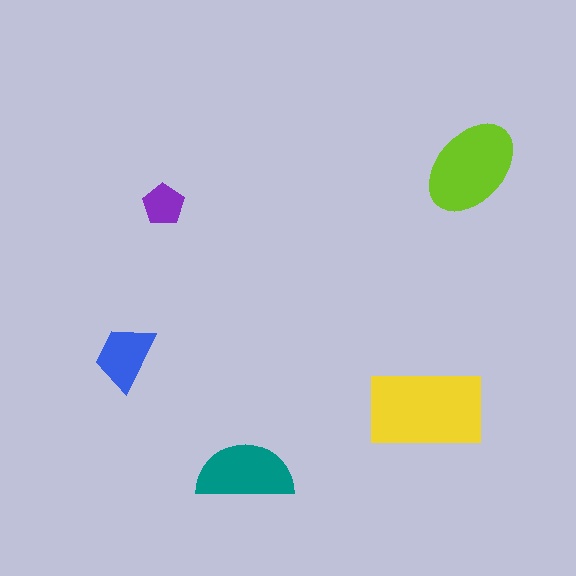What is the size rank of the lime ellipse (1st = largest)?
2nd.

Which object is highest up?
The lime ellipse is topmost.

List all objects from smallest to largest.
The purple pentagon, the blue trapezoid, the teal semicircle, the lime ellipse, the yellow rectangle.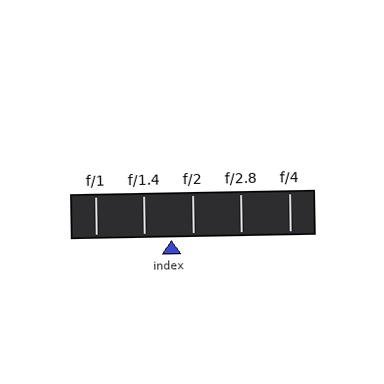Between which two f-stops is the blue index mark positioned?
The index mark is between f/1.4 and f/2.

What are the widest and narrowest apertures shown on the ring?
The widest aperture shown is f/1 and the narrowest is f/4.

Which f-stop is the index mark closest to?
The index mark is closest to f/2.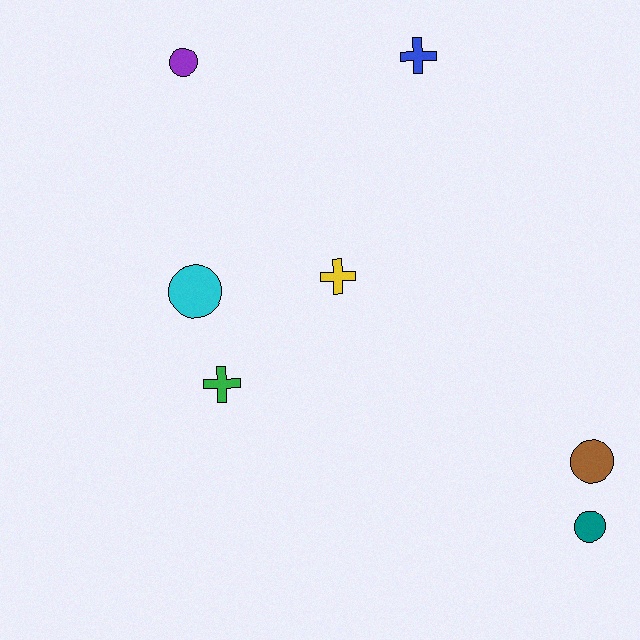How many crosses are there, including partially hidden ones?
There are 3 crosses.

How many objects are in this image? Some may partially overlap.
There are 7 objects.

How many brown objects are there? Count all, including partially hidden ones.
There is 1 brown object.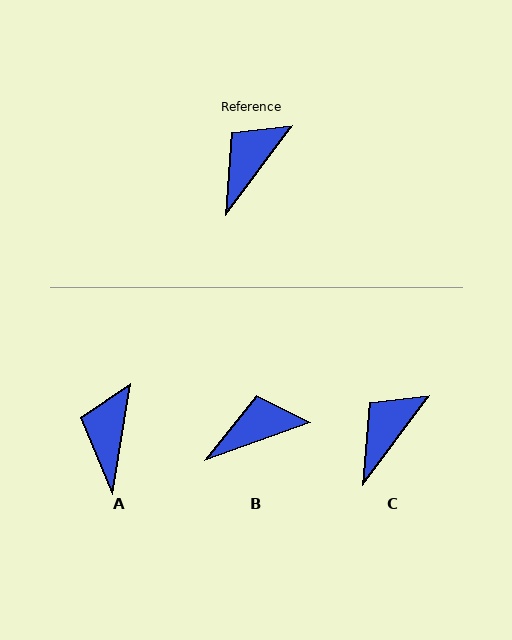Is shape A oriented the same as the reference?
No, it is off by about 27 degrees.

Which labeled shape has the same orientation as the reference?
C.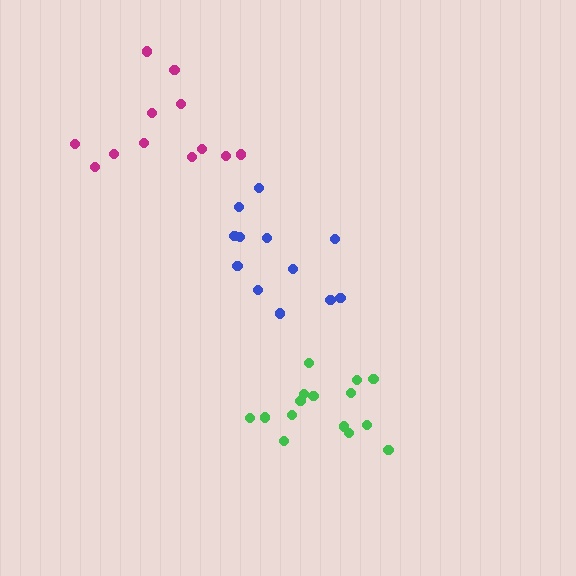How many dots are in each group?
Group 1: 12 dots, Group 2: 15 dots, Group 3: 12 dots (39 total).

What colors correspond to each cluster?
The clusters are colored: magenta, green, blue.